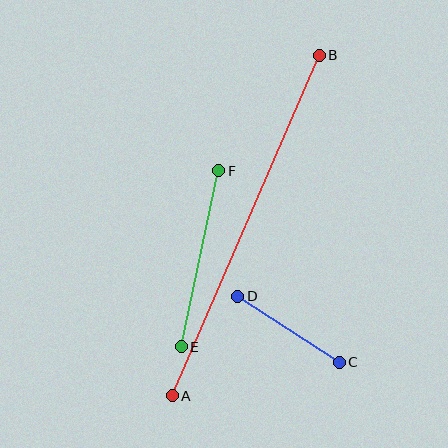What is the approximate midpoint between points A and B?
The midpoint is at approximately (246, 226) pixels.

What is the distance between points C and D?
The distance is approximately 121 pixels.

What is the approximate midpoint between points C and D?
The midpoint is at approximately (289, 329) pixels.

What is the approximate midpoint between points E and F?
The midpoint is at approximately (200, 259) pixels.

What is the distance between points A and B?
The distance is approximately 371 pixels.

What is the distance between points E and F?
The distance is approximately 180 pixels.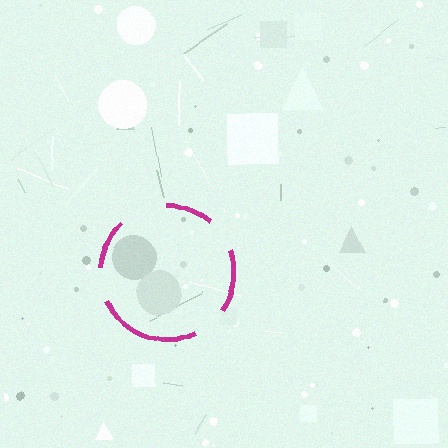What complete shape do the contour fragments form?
The contour fragments form a circle.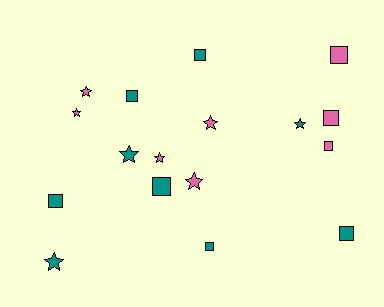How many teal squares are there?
There are 6 teal squares.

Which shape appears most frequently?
Square, with 9 objects.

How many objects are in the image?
There are 17 objects.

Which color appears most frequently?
Teal, with 9 objects.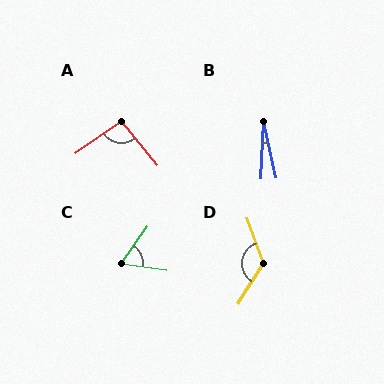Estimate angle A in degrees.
Approximately 95 degrees.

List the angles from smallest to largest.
B (15°), C (63°), A (95°), D (128°).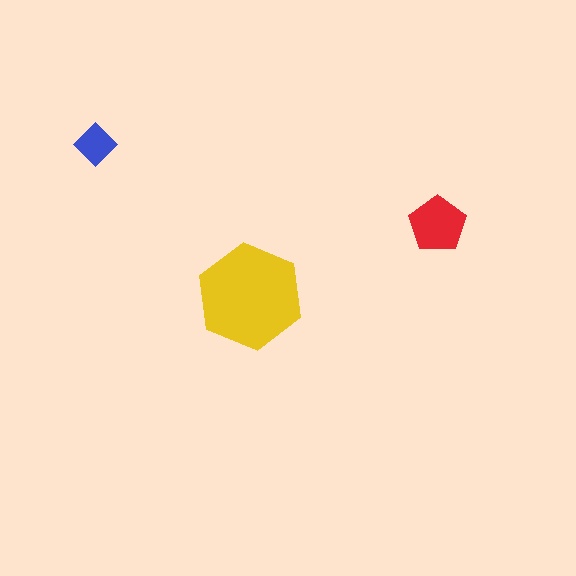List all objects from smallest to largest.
The blue diamond, the red pentagon, the yellow hexagon.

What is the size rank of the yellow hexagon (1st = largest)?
1st.